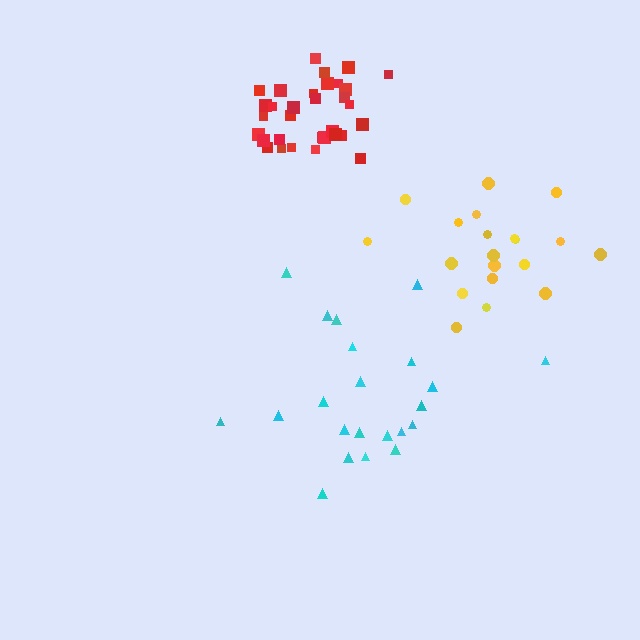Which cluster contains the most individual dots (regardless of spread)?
Red (33).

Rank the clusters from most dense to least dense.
red, yellow, cyan.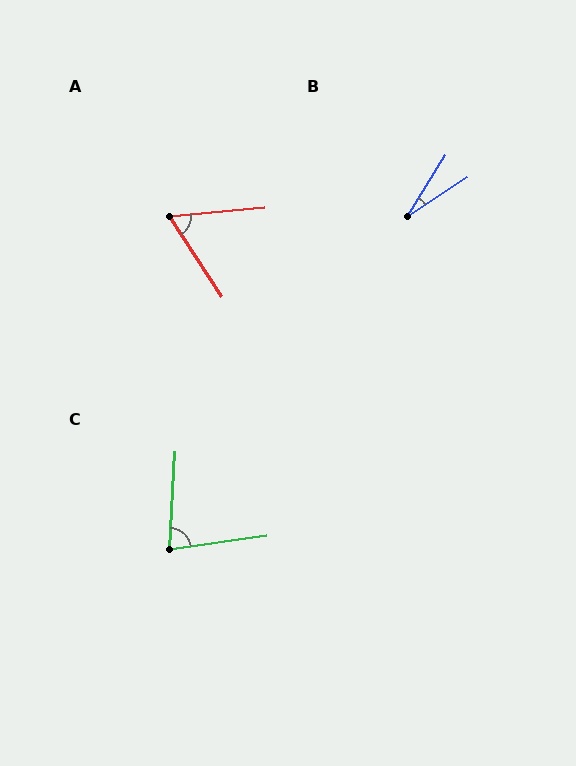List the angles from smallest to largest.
B (24°), A (62°), C (78°).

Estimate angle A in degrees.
Approximately 62 degrees.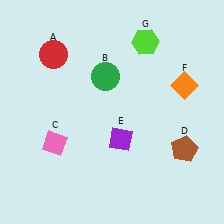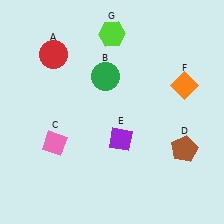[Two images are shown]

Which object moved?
The lime hexagon (G) moved left.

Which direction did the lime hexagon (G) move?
The lime hexagon (G) moved left.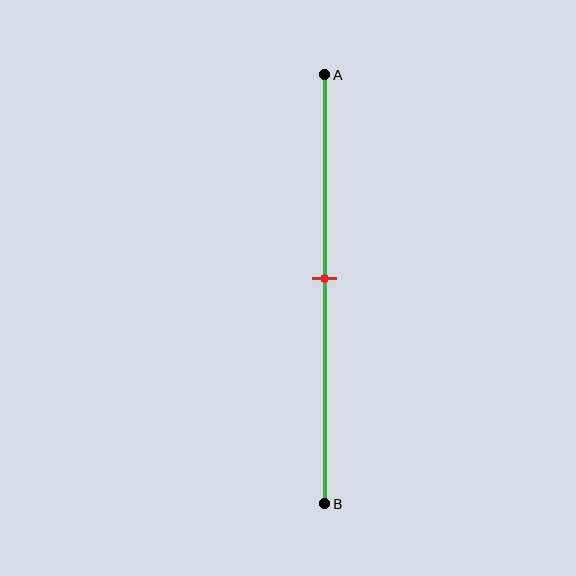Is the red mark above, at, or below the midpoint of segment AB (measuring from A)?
The red mark is approximately at the midpoint of segment AB.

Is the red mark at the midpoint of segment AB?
Yes, the mark is approximately at the midpoint.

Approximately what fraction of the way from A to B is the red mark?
The red mark is approximately 45% of the way from A to B.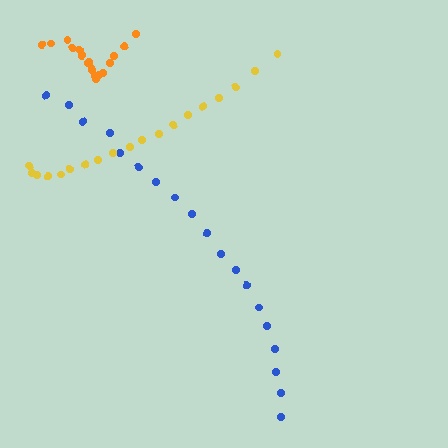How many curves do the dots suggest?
There are 3 distinct paths.